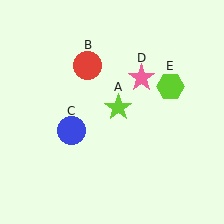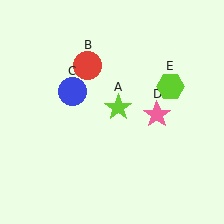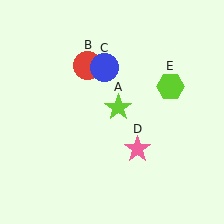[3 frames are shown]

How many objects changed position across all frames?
2 objects changed position: blue circle (object C), pink star (object D).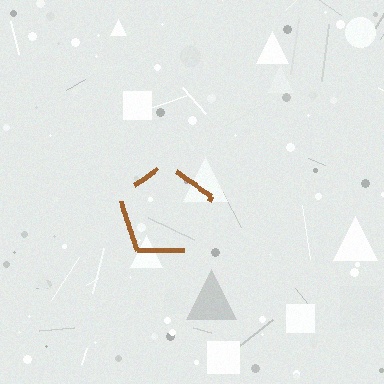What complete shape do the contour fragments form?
The contour fragments form a pentagon.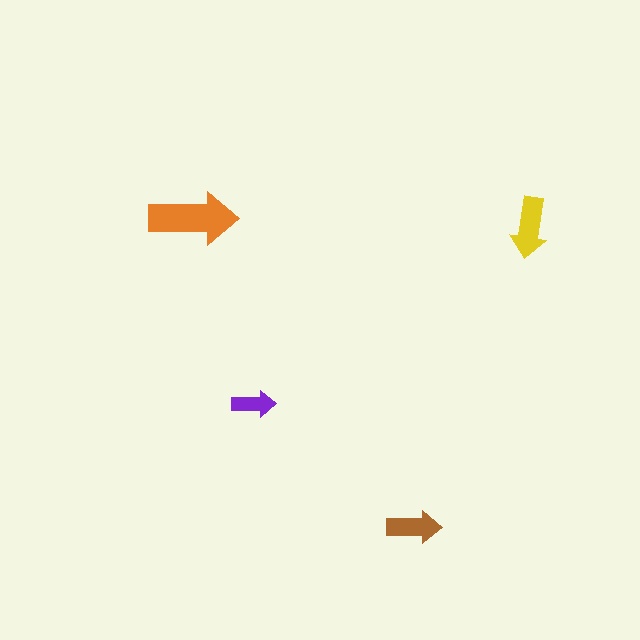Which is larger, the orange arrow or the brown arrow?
The orange one.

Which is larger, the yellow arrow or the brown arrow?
The yellow one.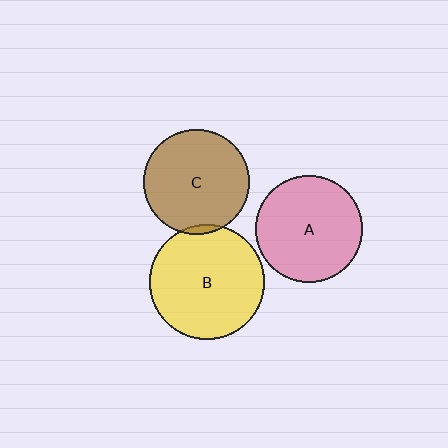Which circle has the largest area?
Circle B (yellow).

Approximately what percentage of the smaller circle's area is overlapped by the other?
Approximately 5%.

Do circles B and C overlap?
Yes.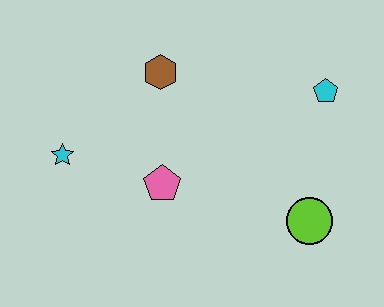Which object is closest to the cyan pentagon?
The lime circle is closest to the cyan pentagon.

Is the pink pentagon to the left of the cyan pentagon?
Yes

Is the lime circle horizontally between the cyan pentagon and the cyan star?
Yes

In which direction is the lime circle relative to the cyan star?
The lime circle is to the right of the cyan star.